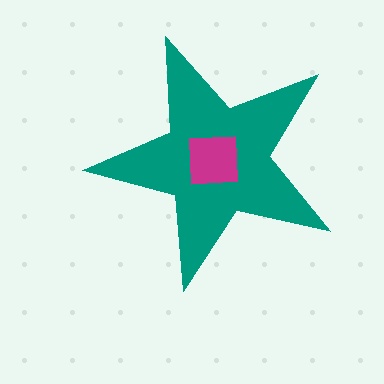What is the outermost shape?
The teal star.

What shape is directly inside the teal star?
The magenta square.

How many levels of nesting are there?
2.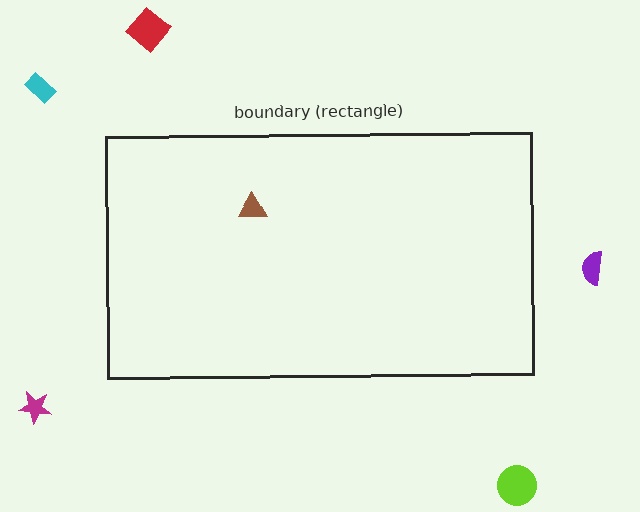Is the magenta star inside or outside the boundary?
Outside.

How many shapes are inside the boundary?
1 inside, 5 outside.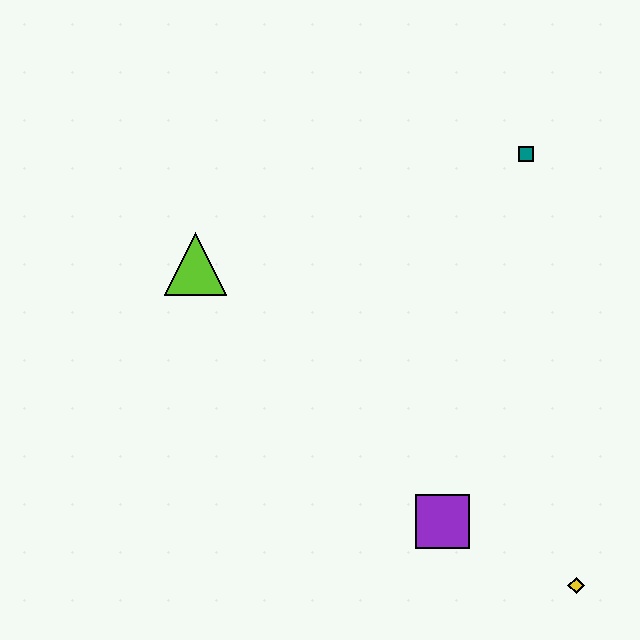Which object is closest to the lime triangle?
The teal square is closest to the lime triangle.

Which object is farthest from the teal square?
The yellow diamond is farthest from the teal square.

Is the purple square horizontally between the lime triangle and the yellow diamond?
Yes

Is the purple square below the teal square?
Yes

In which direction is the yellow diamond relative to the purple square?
The yellow diamond is to the right of the purple square.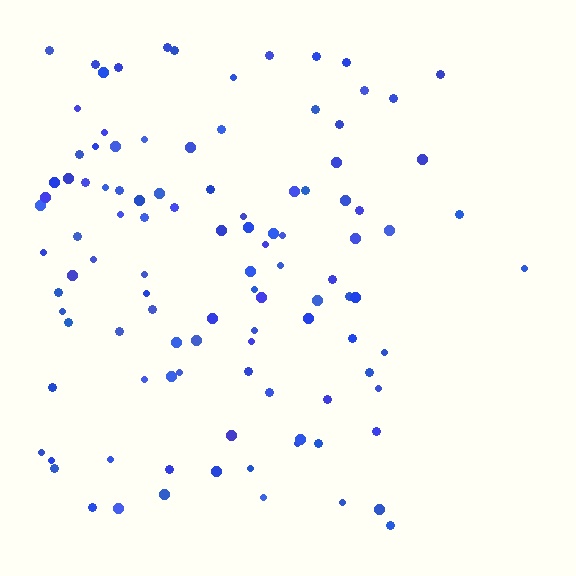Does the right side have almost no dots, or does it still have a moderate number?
Still a moderate number, just noticeably fewer than the left.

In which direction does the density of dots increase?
From right to left, with the left side densest.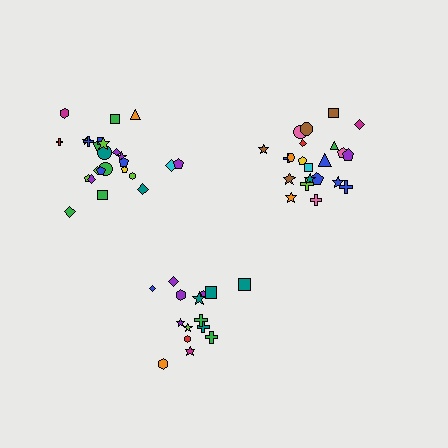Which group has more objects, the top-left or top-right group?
The top-left group.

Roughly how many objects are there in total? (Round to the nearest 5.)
Roughly 60 objects in total.